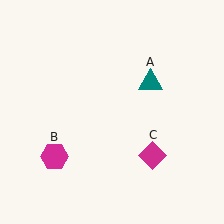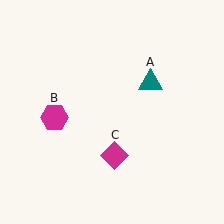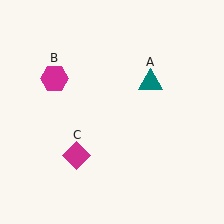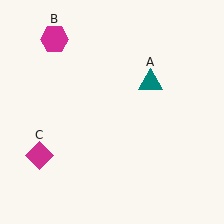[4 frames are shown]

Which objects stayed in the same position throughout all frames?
Teal triangle (object A) remained stationary.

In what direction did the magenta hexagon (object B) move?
The magenta hexagon (object B) moved up.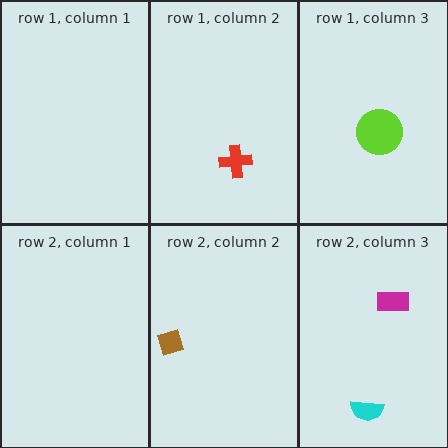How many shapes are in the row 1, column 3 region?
1.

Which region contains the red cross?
The row 1, column 2 region.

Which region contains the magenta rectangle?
The row 2, column 3 region.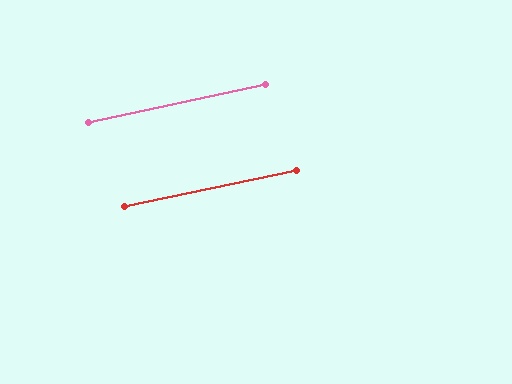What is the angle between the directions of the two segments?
Approximately 0 degrees.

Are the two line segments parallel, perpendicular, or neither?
Parallel — their directions differ by only 0.2°.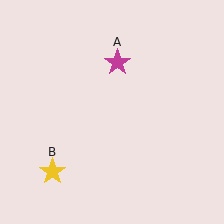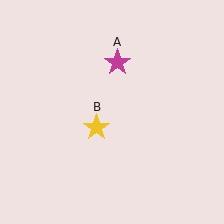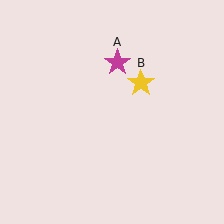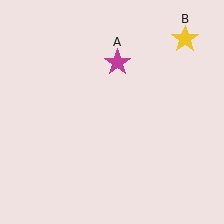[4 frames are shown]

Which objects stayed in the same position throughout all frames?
Magenta star (object A) remained stationary.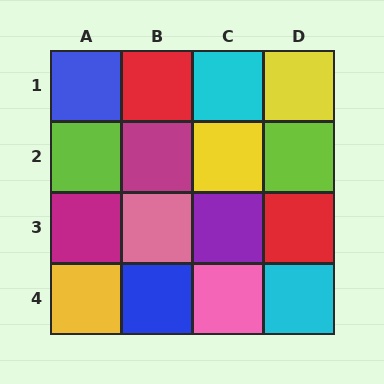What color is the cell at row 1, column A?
Blue.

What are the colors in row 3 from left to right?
Magenta, pink, purple, red.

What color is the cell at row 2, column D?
Lime.